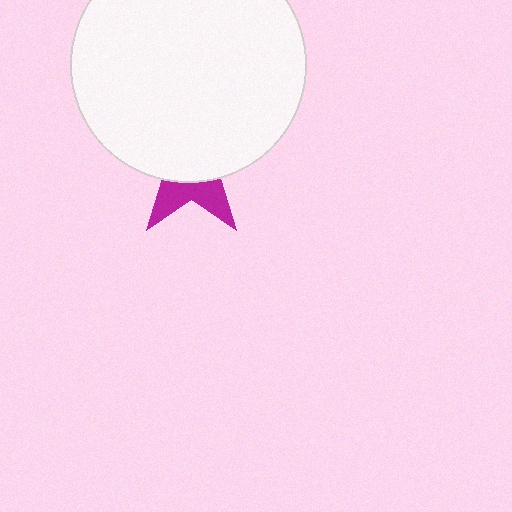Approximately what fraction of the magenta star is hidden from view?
Roughly 67% of the magenta star is hidden behind the white circle.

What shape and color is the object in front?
The object in front is a white circle.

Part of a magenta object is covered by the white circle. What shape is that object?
It is a star.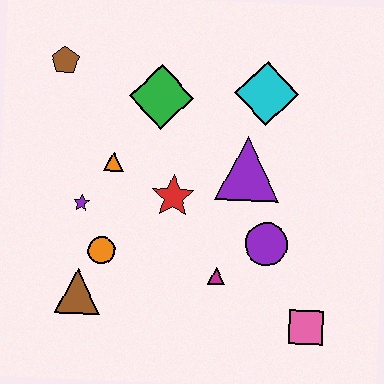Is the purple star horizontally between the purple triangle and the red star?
No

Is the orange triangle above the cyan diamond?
No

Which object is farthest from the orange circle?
The cyan diamond is farthest from the orange circle.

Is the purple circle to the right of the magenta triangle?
Yes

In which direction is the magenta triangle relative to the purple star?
The magenta triangle is to the right of the purple star.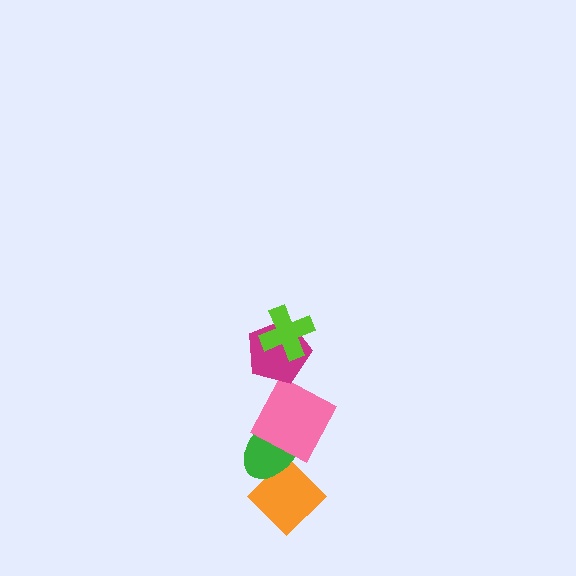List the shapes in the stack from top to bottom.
From top to bottom: the lime cross, the magenta pentagon, the pink square, the green ellipse, the orange diamond.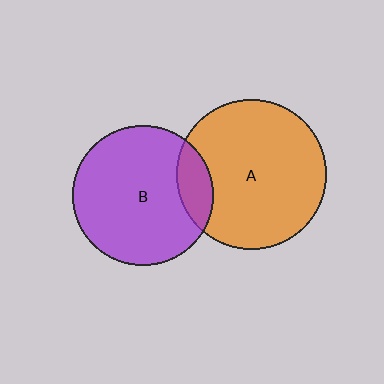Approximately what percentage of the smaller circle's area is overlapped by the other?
Approximately 15%.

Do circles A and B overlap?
Yes.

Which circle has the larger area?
Circle A (orange).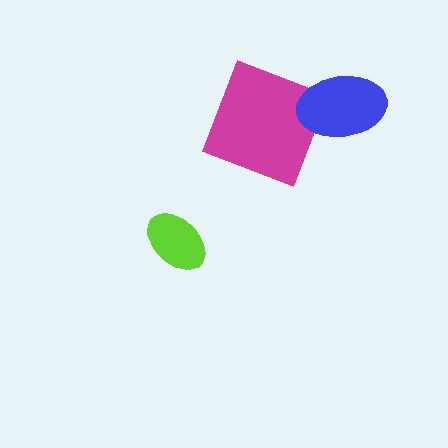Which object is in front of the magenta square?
The blue ellipse is in front of the magenta square.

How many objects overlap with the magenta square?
1 object overlaps with the magenta square.